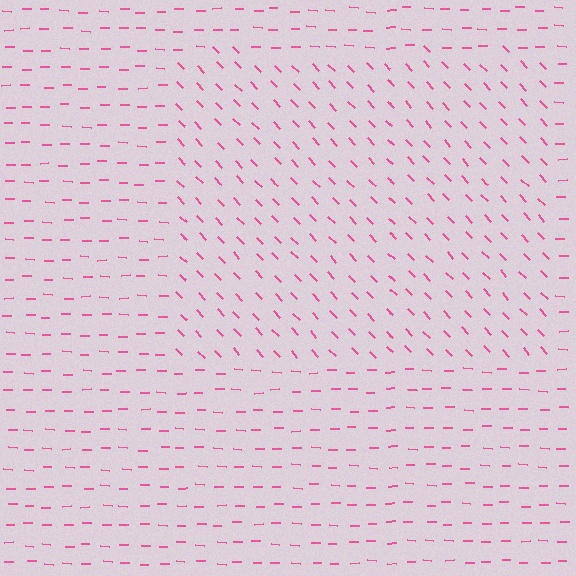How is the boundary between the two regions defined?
The boundary is defined purely by a change in line orientation (approximately 45 degrees difference). All lines are the same color and thickness.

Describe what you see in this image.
The image is filled with small pink line segments. A rectangle region in the image has lines oriented differently from the surrounding lines, creating a visible texture boundary.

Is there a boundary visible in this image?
Yes, there is a texture boundary formed by a change in line orientation.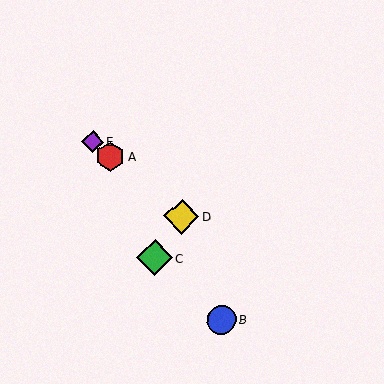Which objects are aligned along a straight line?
Objects A, D, E are aligned along a straight line.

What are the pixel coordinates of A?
Object A is at (110, 157).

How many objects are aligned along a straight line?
3 objects (A, D, E) are aligned along a straight line.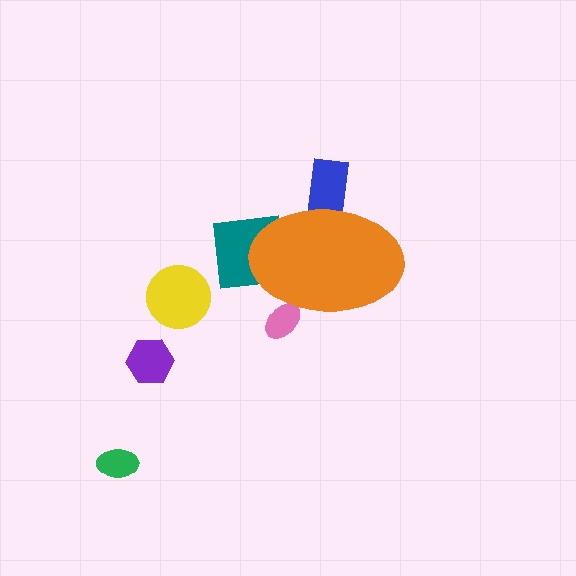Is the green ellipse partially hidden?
No, the green ellipse is fully visible.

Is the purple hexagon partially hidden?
No, the purple hexagon is fully visible.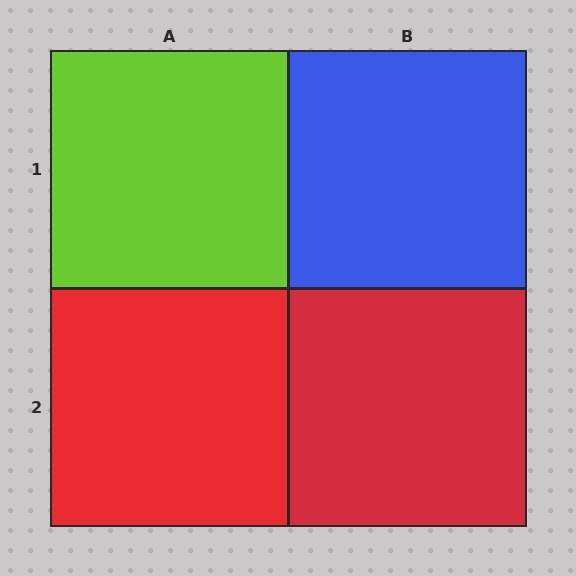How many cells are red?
2 cells are red.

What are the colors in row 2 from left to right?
Red, red.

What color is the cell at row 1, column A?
Lime.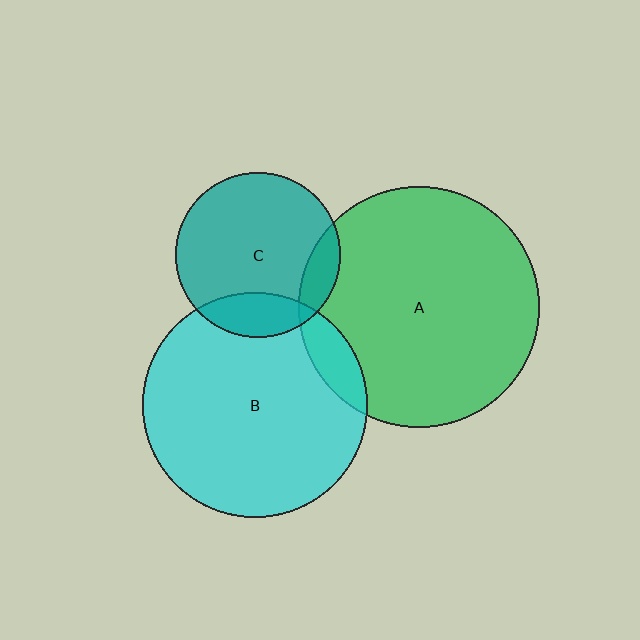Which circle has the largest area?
Circle A (green).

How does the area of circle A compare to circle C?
Approximately 2.1 times.